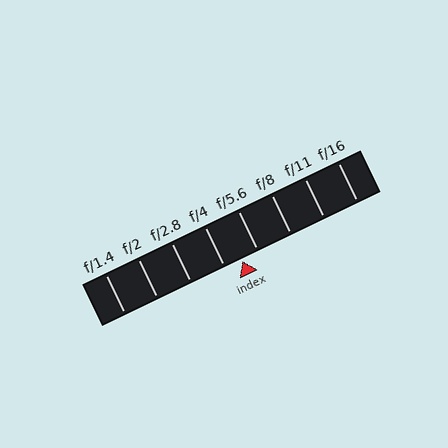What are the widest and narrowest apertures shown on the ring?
The widest aperture shown is f/1.4 and the narrowest is f/16.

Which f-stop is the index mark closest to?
The index mark is closest to f/5.6.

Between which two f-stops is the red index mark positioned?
The index mark is between f/4 and f/5.6.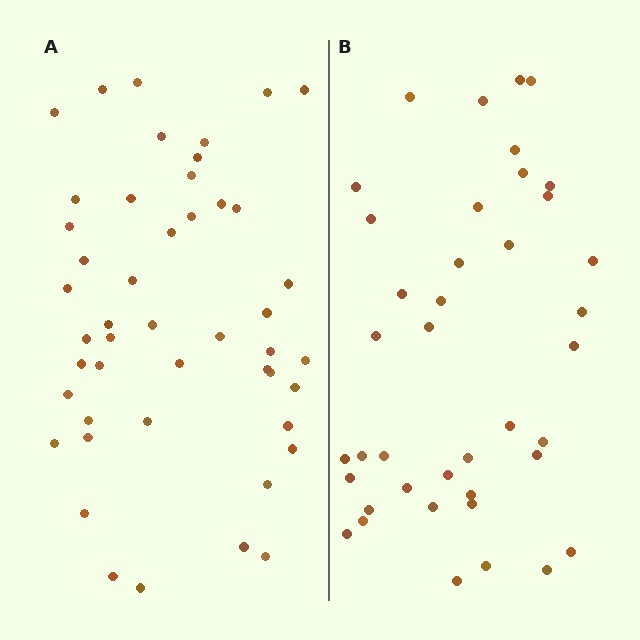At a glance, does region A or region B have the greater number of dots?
Region A (the left region) has more dots.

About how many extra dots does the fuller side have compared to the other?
Region A has roughly 8 or so more dots than region B.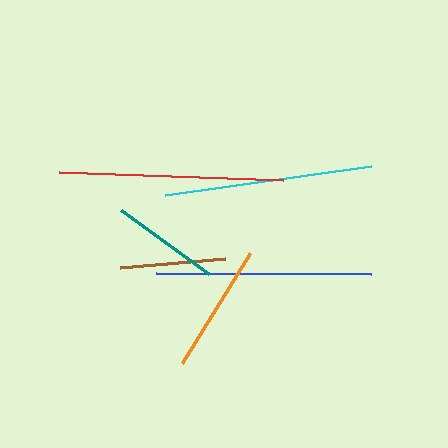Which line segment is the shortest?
The brown line is the shortest at approximately 105 pixels.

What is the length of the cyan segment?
The cyan segment is approximately 208 pixels long.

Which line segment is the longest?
The red line is the longest at approximately 224 pixels.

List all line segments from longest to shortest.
From longest to shortest: red, blue, cyan, orange, teal, brown.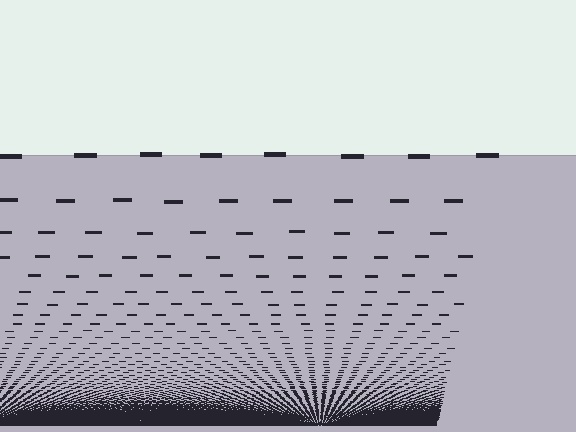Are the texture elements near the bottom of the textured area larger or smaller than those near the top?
Smaller. The gradient is inverted — elements near the bottom are smaller and denser.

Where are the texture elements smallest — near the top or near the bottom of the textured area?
Near the bottom.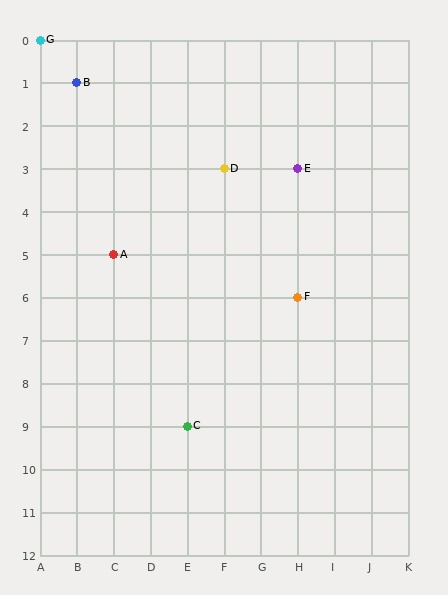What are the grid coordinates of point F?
Point F is at grid coordinates (H, 6).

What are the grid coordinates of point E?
Point E is at grid coordinates (H, 3).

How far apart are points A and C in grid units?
Points A and C are 2 columns and 4 rows apart (about 4.5 grid units diagonally).